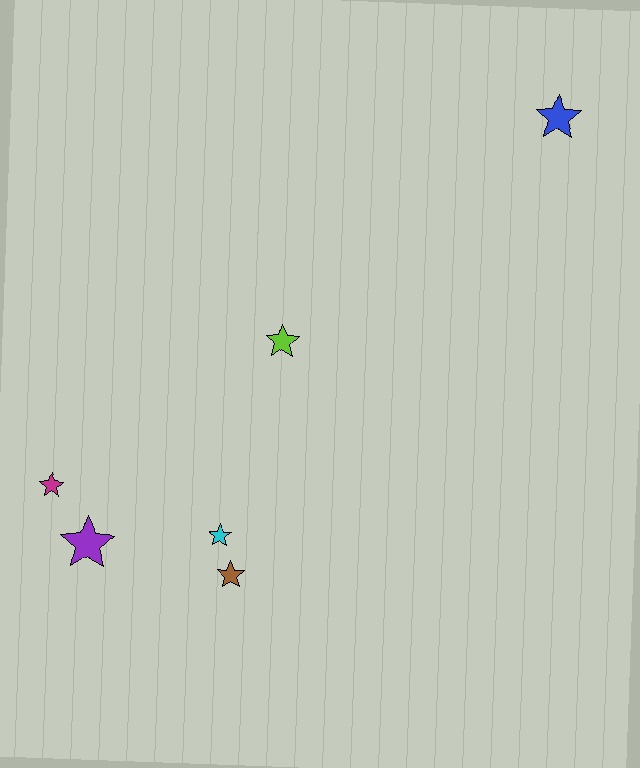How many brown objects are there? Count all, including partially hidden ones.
There is 1 brown object.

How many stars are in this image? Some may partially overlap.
There are 6 stars.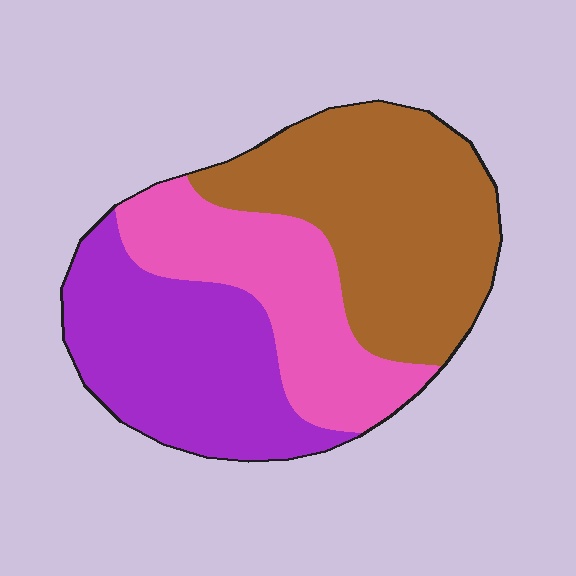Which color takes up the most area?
Brown, at roughly 40%.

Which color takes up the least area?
Pink, at roughly 25%.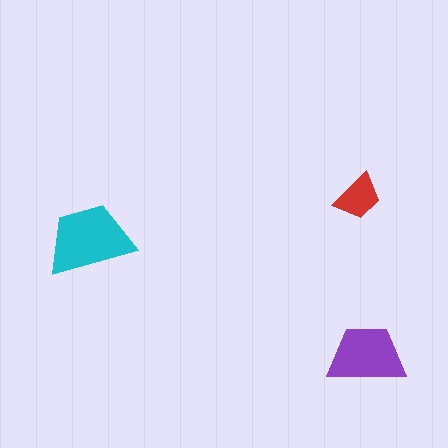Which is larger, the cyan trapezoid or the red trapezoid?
The cyan one.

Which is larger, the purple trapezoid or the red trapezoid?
The purple one.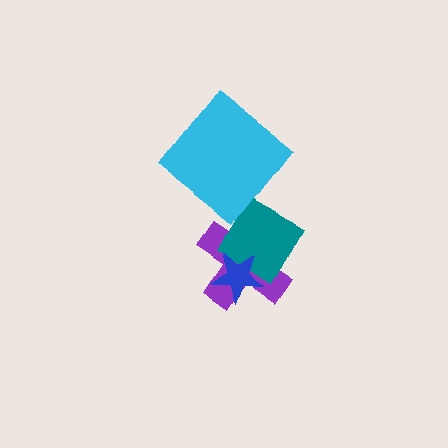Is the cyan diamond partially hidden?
No, no other shape covers it.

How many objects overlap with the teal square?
2 objects overlap with the teal square.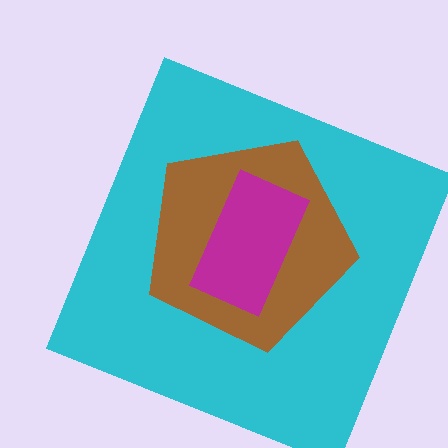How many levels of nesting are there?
3.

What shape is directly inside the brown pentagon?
The magenta rectangle.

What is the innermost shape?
The magenta rectangle.